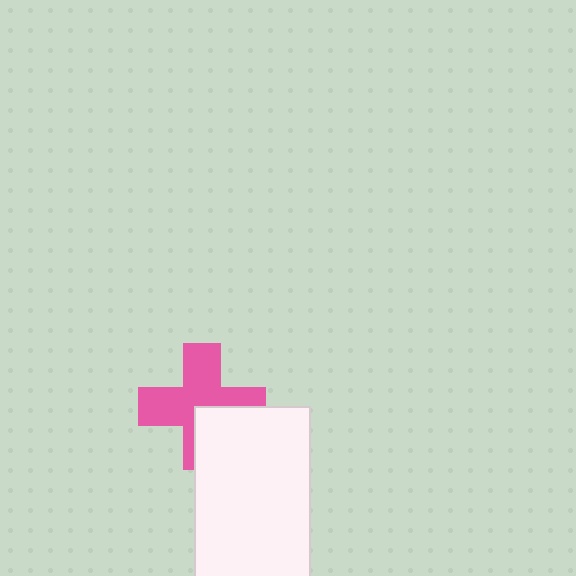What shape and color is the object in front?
The object in front is a white rectangle.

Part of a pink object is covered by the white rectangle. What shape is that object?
It is a cross.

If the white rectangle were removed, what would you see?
You would see the complete pink cross.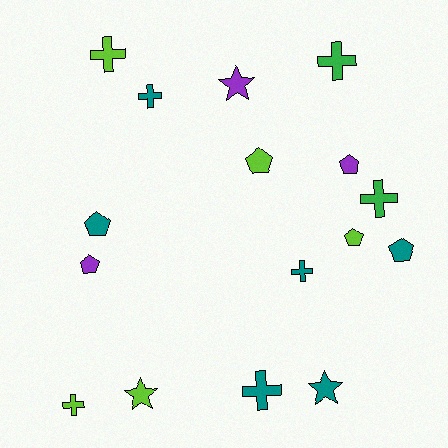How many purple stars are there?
There is 1 purple star.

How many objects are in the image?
There are 16 objects.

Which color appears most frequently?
Teal, with 6 objects.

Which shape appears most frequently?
Cross, with 7 objects.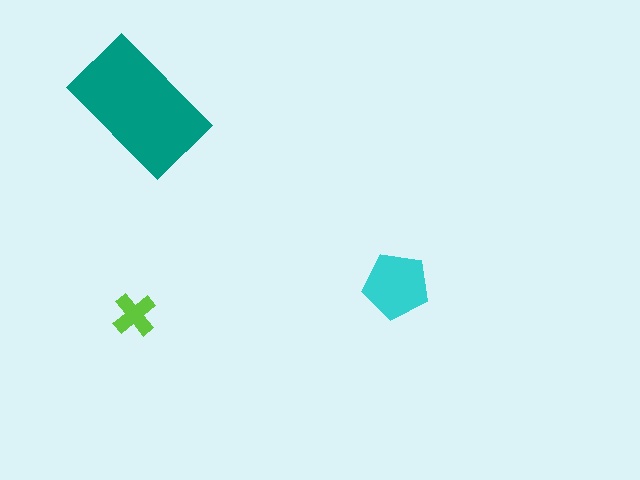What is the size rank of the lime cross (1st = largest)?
3rd.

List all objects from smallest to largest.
The lime cross, the cyan pentagon, the teal rectangle.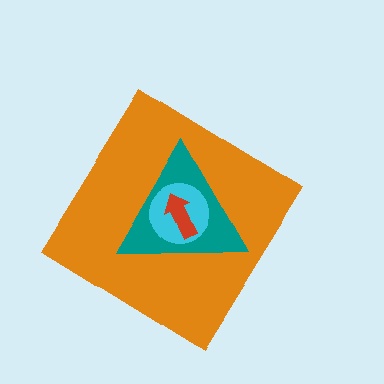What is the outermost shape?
The orange diamond.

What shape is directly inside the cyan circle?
The red arrow.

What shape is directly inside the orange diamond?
The teal triangle.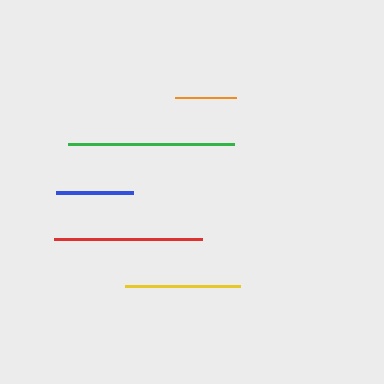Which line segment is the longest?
The green line is the longest at approximately 165 pixels.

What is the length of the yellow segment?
The yellow segment is approximately 115 pixels long.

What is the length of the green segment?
The green segment is approximately 165 pixels long.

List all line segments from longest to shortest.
From longest to shortest: green, red, yellow, blue, orange.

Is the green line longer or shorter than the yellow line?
The green line is longer than the yellow line.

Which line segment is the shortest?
The orange line is the shortest at approximately 61 pixels.